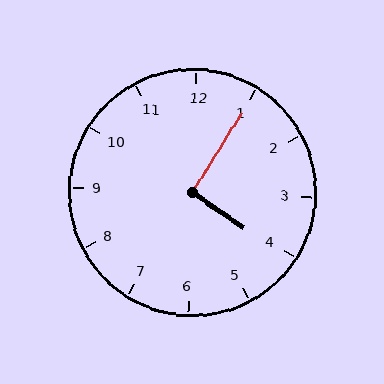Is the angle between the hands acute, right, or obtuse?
It is right.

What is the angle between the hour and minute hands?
Approximately 92 degrees.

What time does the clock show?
4:05.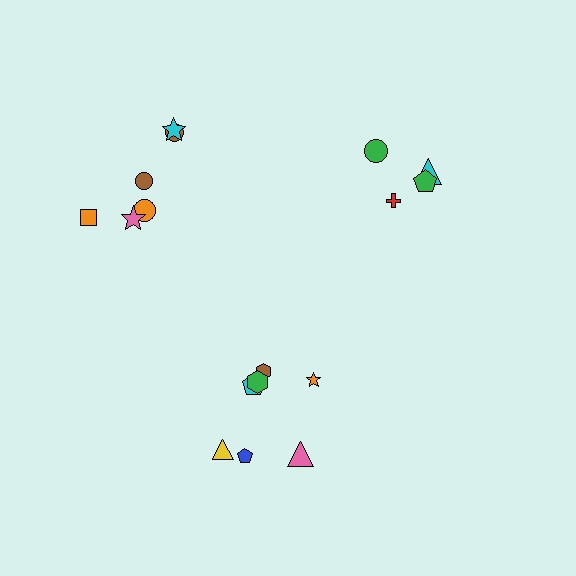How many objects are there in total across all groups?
There are 17 objects.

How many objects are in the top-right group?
There are 4 objects.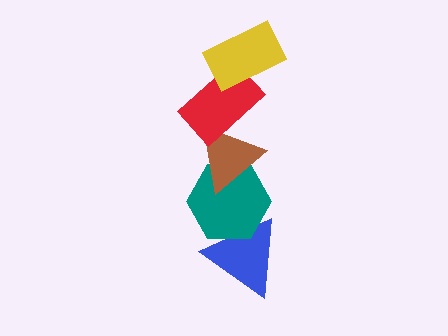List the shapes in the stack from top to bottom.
From top to bottom: the yellow rectangle, the red rectangle, the brown triangle, the teal hexagon, the blue triangle.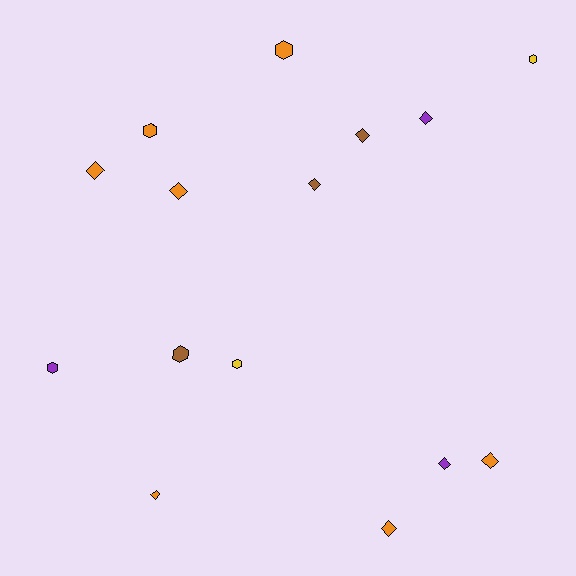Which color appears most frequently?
Orange, with 7 objects.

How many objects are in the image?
There are 15 objects.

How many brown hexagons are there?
There is 1 brown hexagon.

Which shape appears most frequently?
Diamond, with 9 objects.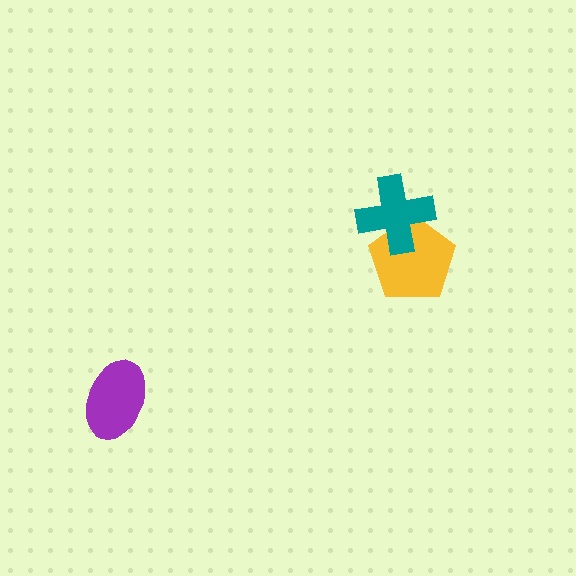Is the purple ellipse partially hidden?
No, no other shape covers it.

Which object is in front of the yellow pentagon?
The teal cross is in front of the yellow pentagon.